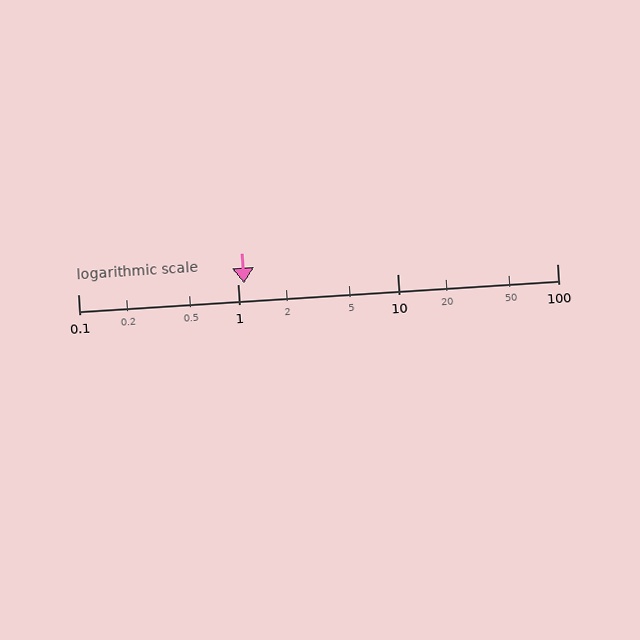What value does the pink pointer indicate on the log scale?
The pointer indicates approximately 1.1.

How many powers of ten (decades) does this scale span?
The scale spans 3 decades, from 0.1 to 100.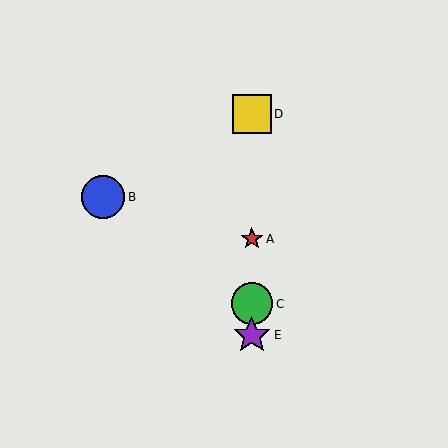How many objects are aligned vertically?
4 objects (A, C, D, E) are aligned vertically.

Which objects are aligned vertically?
Objects A, C, D, E are aligned vertically.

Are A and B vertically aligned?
No, A is at x≈252 and B is at x≈103.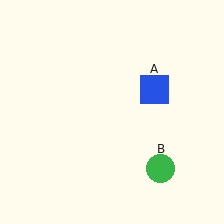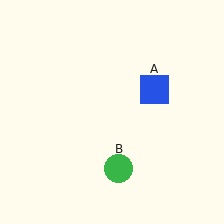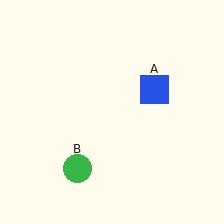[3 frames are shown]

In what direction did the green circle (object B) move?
The green circle (object B) moved left.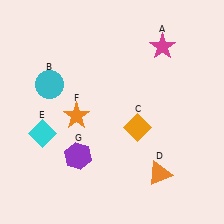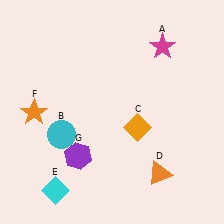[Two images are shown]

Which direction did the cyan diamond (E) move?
The cyan diamond (E) moved down.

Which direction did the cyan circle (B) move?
The cyan circle (B) moved down.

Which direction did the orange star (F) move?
The orange star (F) moved left.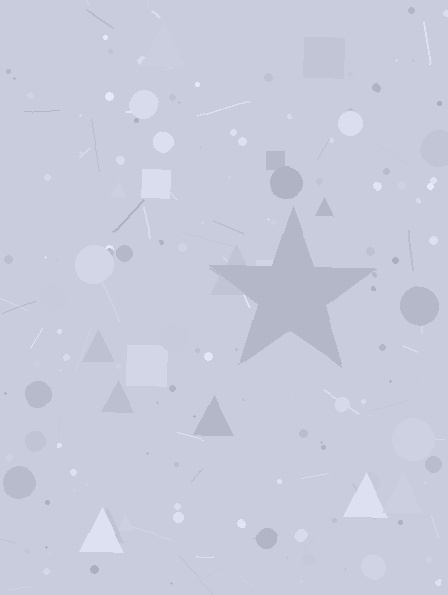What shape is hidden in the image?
A star is hidden in the image.